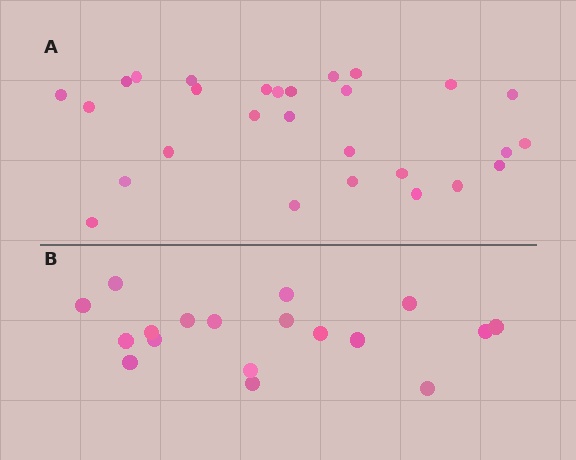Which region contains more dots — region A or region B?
Region A (the top region) has more dots.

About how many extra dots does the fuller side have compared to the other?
Region A has roughly 10 or so more dots than region B.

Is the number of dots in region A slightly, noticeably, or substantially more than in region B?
Region A has substantially more. The ratio is roughly 1.6 to 1.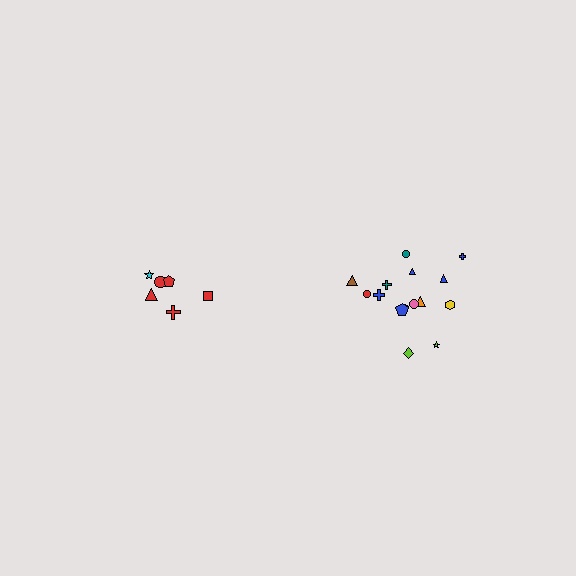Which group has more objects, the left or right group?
The right group.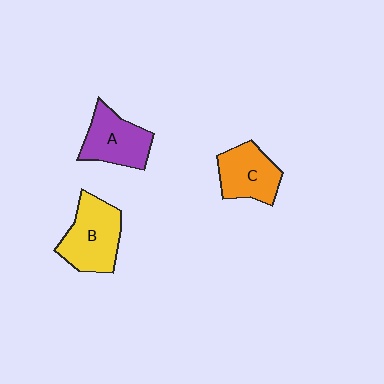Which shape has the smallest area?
Shape C (orange).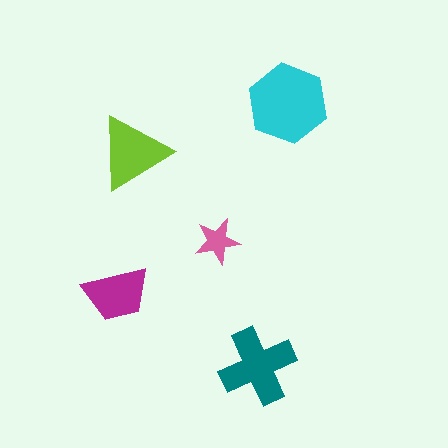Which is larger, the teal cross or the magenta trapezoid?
The teal cross.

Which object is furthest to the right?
The cyan hexagon is rightmost.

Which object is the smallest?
The pink star.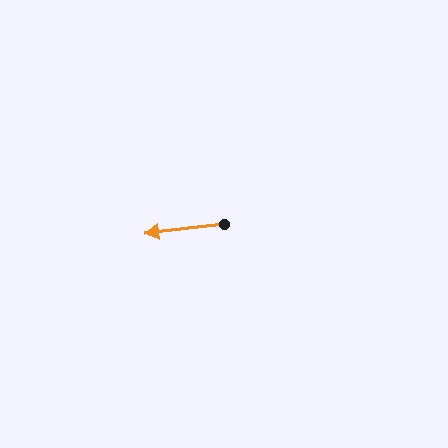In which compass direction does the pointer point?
West.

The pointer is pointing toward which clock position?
Roughly 9 o'clock.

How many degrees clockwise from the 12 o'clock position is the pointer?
Approximately 263 degrees.